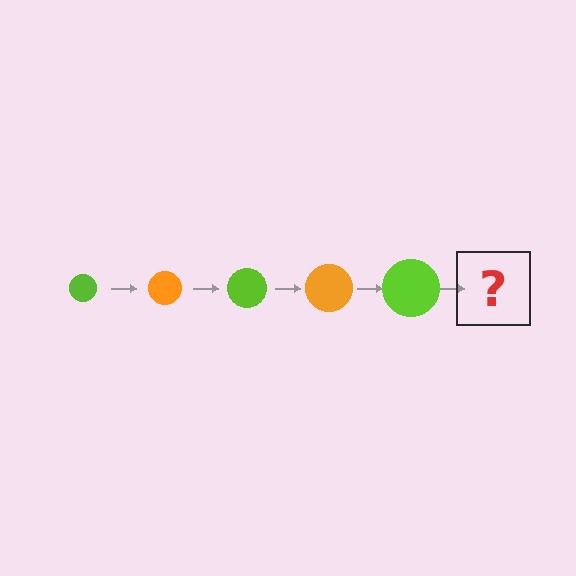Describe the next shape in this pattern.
It should be an orange circle, larger than the previous one.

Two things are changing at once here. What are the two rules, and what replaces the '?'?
The two rules are that the circle grows larger each step and the color cycles through lime and orange. The '?' should be an orange circle, larger than the previous one.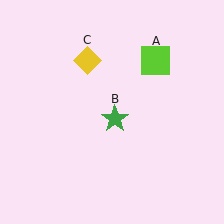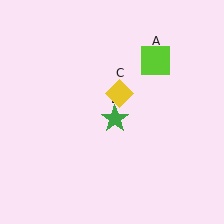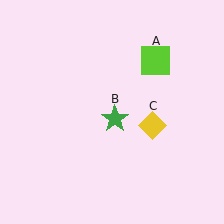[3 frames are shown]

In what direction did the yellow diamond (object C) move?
The yellow diamond (object C) moved down and to the right.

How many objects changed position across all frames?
1 object changed position: yellow diamond (object C).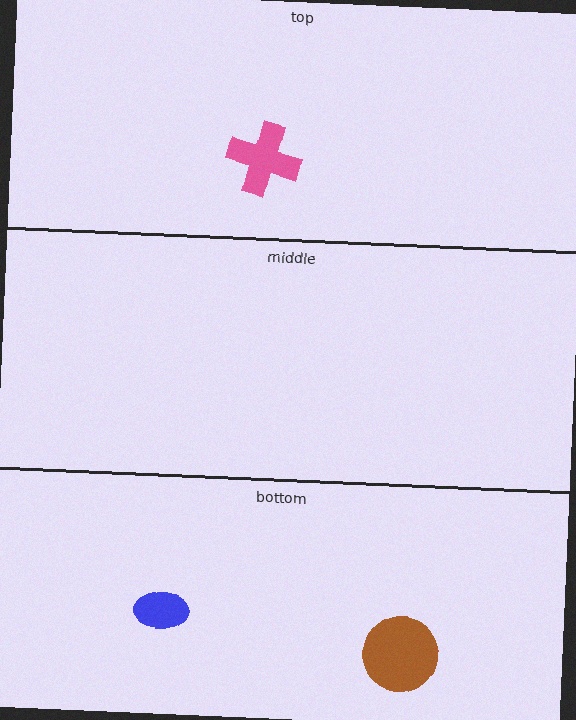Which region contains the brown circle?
The bottom region.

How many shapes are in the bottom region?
2.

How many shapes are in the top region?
1.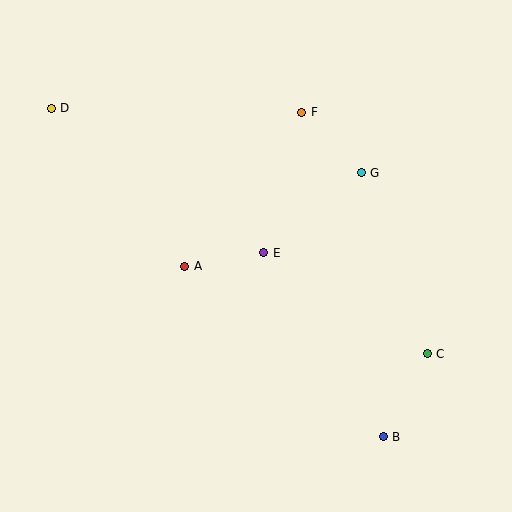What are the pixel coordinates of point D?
Point D is at (51, 108).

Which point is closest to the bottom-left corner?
Point A is closest to the bottom-left corner.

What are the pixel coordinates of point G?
Point G is at (361, 173).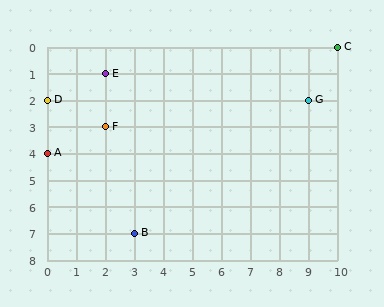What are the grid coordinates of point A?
Point A is at grid coordinates (0, 4).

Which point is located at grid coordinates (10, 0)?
Point C is at (10, 0).